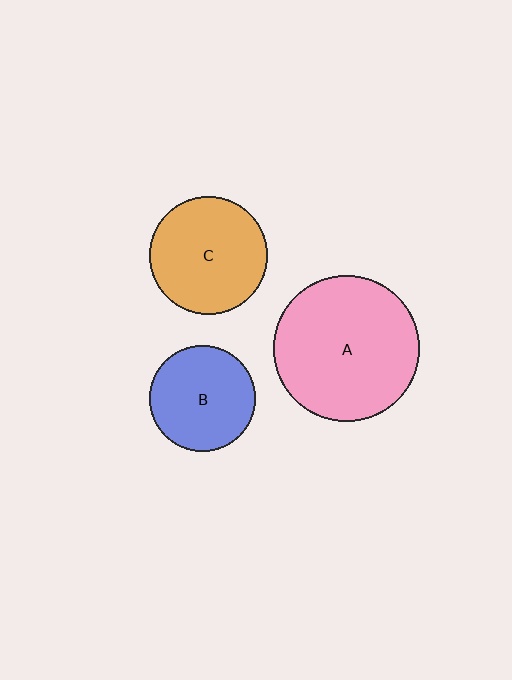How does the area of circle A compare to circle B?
Approximately 1.9 times.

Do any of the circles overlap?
No, none of the circles overlap.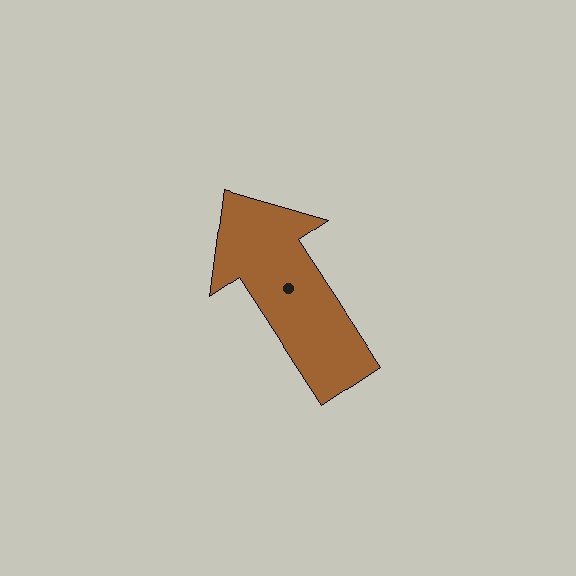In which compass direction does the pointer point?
Northwest.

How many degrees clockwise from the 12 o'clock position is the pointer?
Approximately 327 degrees.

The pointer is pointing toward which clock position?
Roughly 11 o'clock.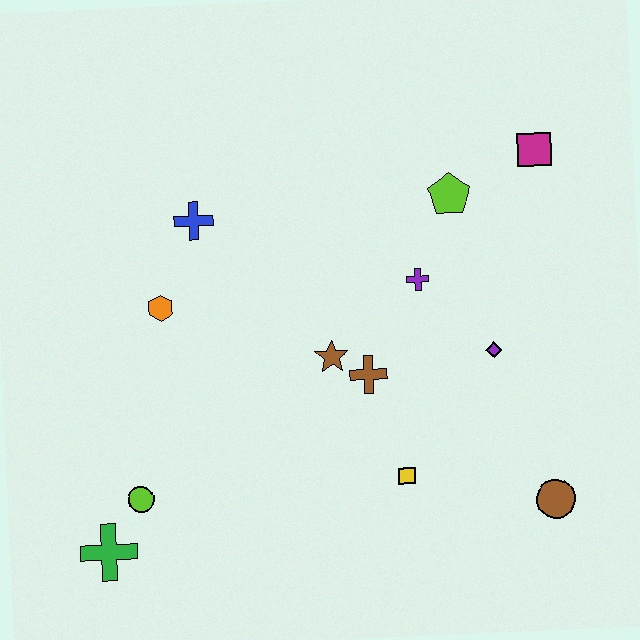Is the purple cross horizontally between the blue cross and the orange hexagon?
No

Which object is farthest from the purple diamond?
The green cross is farthest from the purple diamond.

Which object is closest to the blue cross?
The orange hexagon is closest to the blue cross.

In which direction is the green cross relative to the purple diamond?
The green cross is to the left of the purple diamond.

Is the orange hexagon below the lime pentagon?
Yes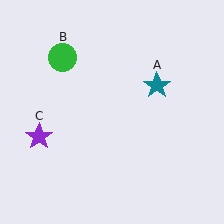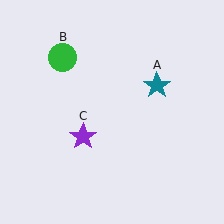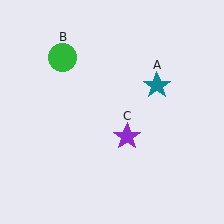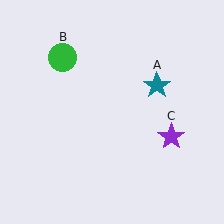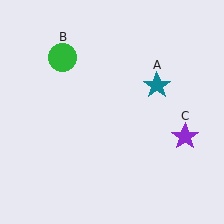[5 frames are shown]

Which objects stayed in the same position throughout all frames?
Teal star (object A) and green circle (object B) remained stationary.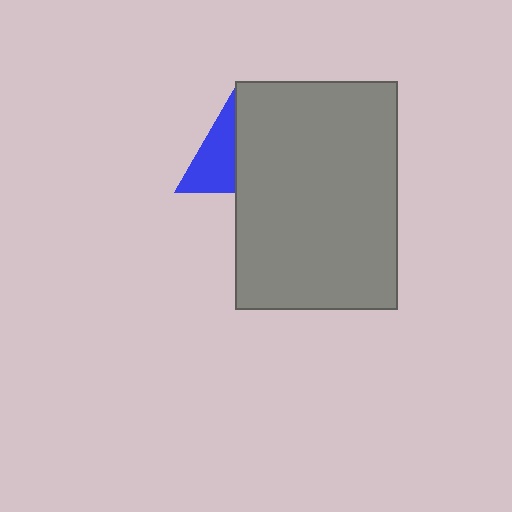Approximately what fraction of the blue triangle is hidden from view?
Roughly 53% of the blue triangle is hidden behind the gray rectangle.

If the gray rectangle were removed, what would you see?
You would see the complete blue triangle.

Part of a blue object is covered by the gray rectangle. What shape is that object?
It is a triangle.